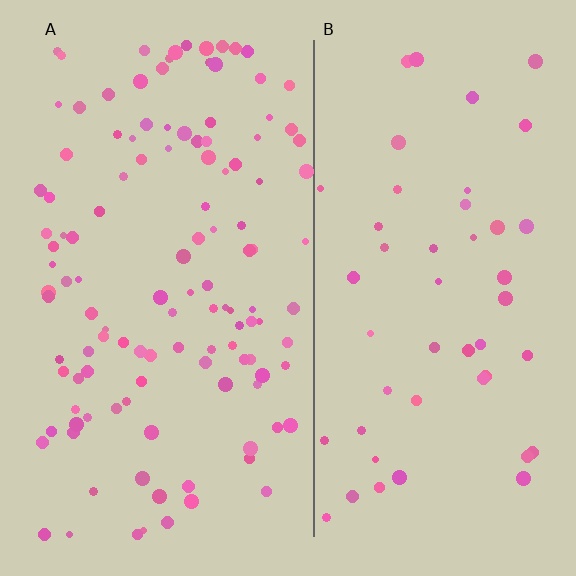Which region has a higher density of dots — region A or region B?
A (the left).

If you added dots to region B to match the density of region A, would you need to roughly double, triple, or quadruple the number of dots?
Approximately double.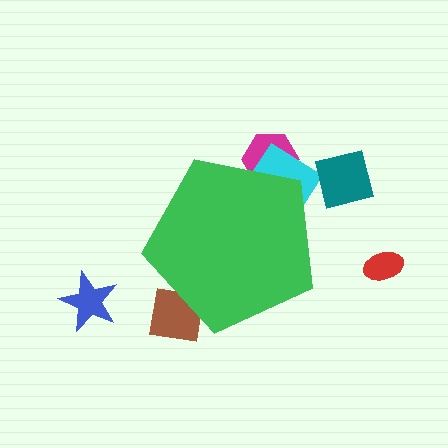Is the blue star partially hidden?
No, the blue star is fully visible.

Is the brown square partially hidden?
Yes, the brown square is partially hidden behind the green pentagon.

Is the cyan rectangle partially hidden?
Yes, the cyan rectangle is partially hidden behind the green pentagon.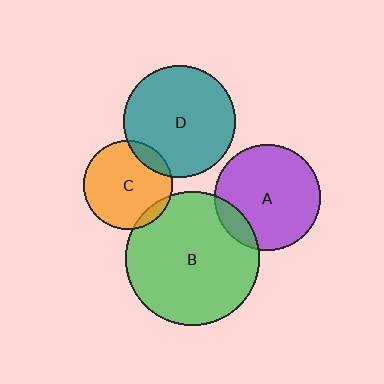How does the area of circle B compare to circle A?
Approximately 1.6 times.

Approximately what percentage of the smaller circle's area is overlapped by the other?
Approximately 15%.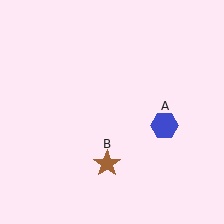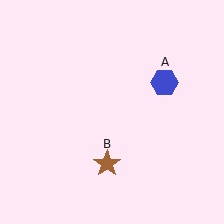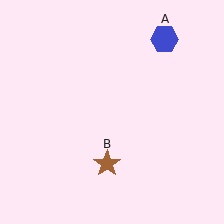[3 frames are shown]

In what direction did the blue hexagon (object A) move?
The blue hexagon (object A) moved up.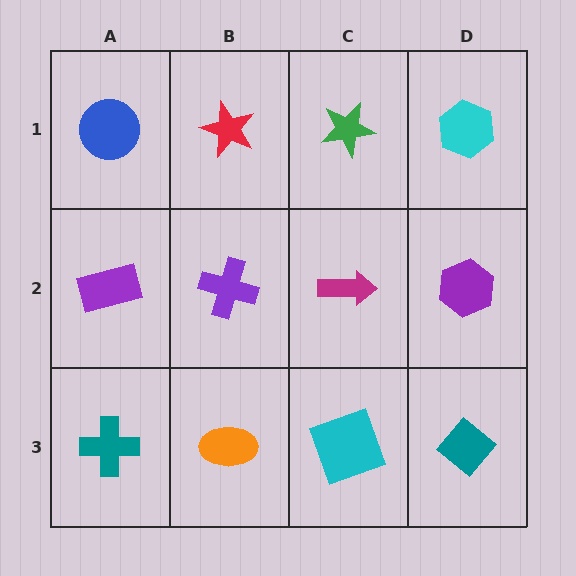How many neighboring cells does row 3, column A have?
2.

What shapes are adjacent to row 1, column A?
A purple rectangle (row 2, column A), a red star (row 1, column B).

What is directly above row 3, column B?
A purple cross.